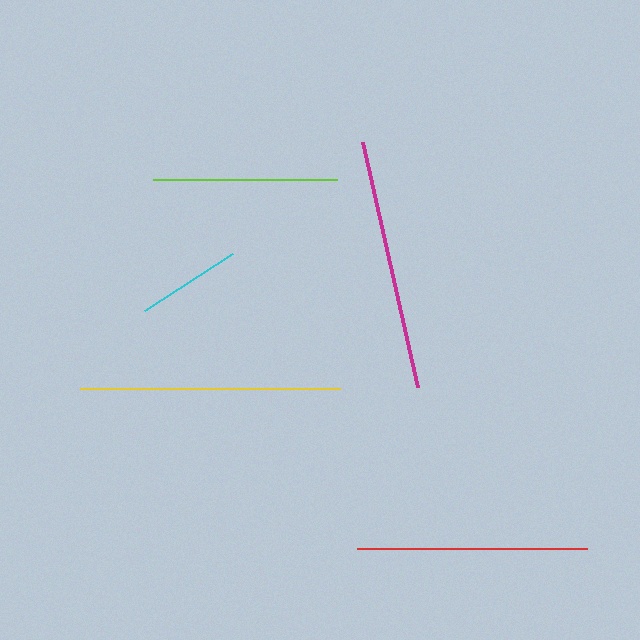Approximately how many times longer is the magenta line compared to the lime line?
The magenta line is approximately 1.4 times the length of the lime line.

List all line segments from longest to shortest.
From longest to shortest: yellow, magenta, red, lime, cyan.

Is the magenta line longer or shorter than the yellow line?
The yellow line is longer than the magenta line.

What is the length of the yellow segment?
The yellow segment is approximately 260 pixels long.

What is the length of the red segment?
The red segment is approximately 230 pixels long.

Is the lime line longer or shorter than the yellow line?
The yellow line is longer than the lime line.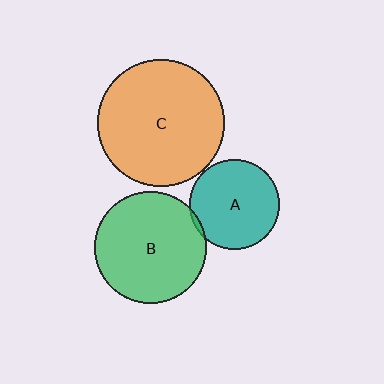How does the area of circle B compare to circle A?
Approximately 1.6 times.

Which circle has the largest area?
Circle C (orange).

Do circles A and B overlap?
Yes.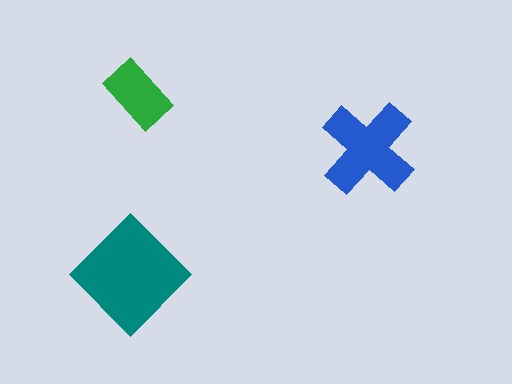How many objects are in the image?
There are 3 objects in the image.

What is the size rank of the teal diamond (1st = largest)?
1st.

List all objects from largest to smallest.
The teal diamond, the blue cross, the green rectangle.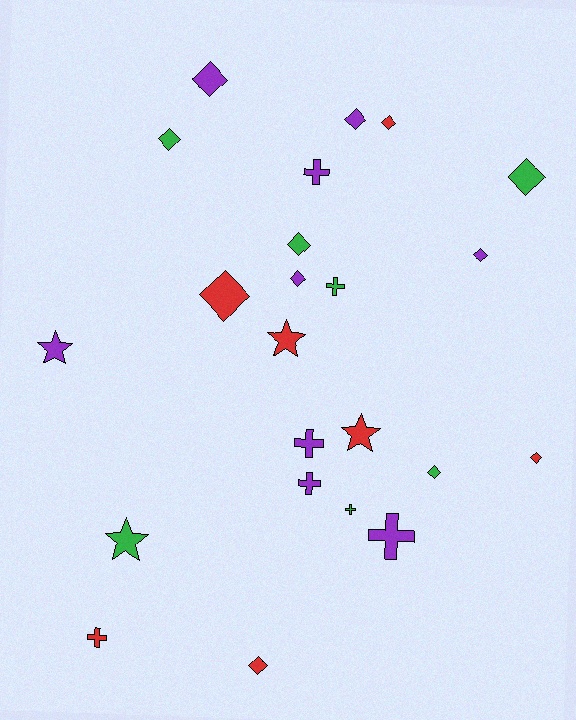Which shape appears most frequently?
Diamond, with 12 objects.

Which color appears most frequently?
Purple, with 9 objects.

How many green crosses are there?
There are 2 green crosses.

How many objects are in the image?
There are 23 objects.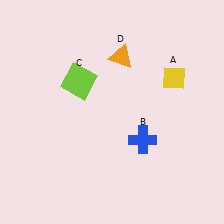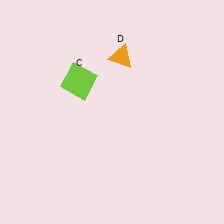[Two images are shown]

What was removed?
The blue cross (B), the yellow diamond (A) were removed in Image 2.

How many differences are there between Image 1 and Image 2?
There are 2 differences between the two images.